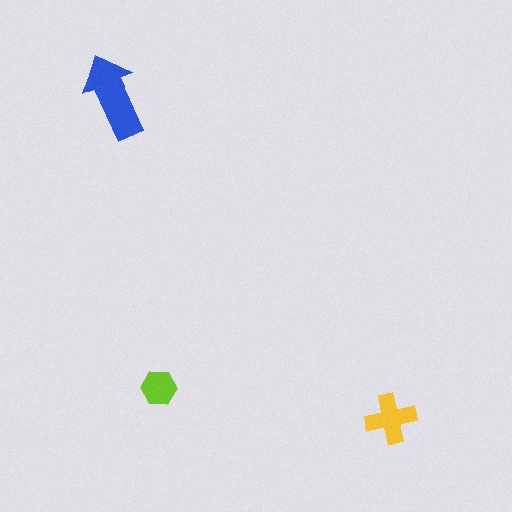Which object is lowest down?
The yellow cross is bottommost.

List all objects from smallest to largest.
The lime hexagon, the yellow cross, the blue arrow.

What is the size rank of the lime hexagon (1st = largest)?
3rd.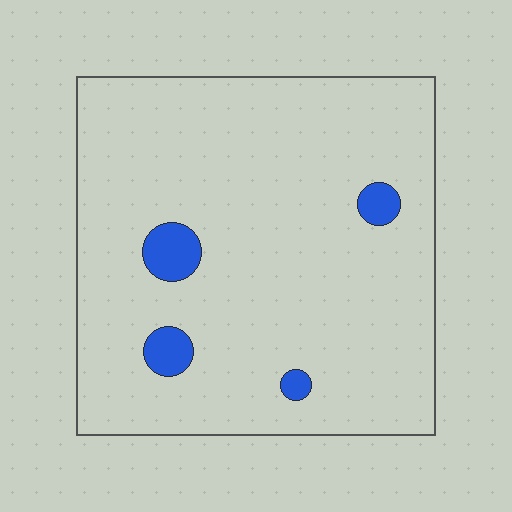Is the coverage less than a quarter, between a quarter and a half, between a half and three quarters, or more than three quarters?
Less than a quarter.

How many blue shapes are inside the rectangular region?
4.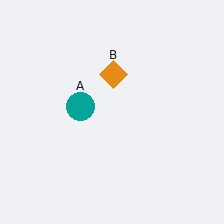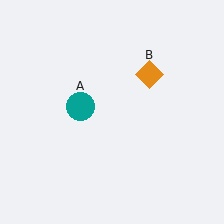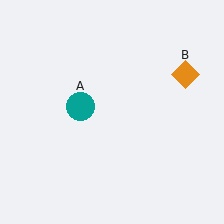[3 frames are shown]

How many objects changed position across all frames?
1 object changed position: orange diamond (object B).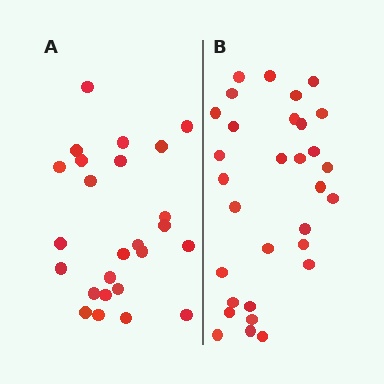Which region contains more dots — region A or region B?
Region B (the right region) has more dots.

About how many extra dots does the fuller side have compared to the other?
Region B has about 6 more dots than region A.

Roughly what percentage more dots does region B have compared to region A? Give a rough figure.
About 25% more.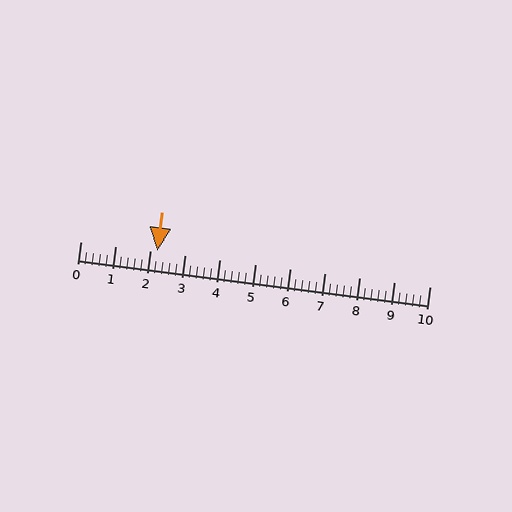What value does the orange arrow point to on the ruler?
The orange arrow points to approximately 2.2.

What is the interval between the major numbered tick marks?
The major tick marks are spaced 1 units apart.